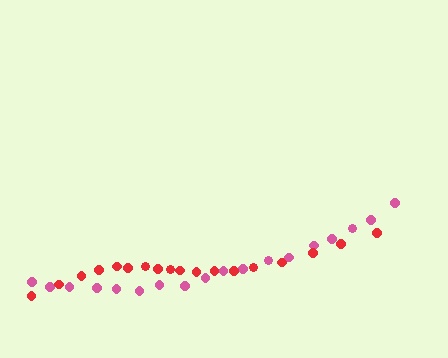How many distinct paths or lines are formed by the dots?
There are 2 distinct paths.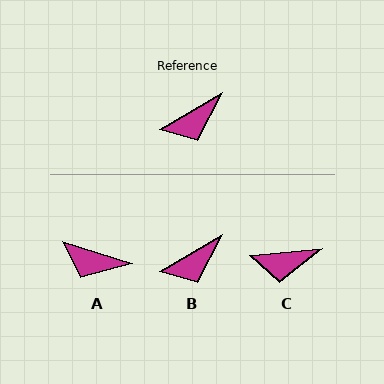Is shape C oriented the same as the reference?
No, it is off by about 24 degrees.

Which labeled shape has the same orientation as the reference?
B.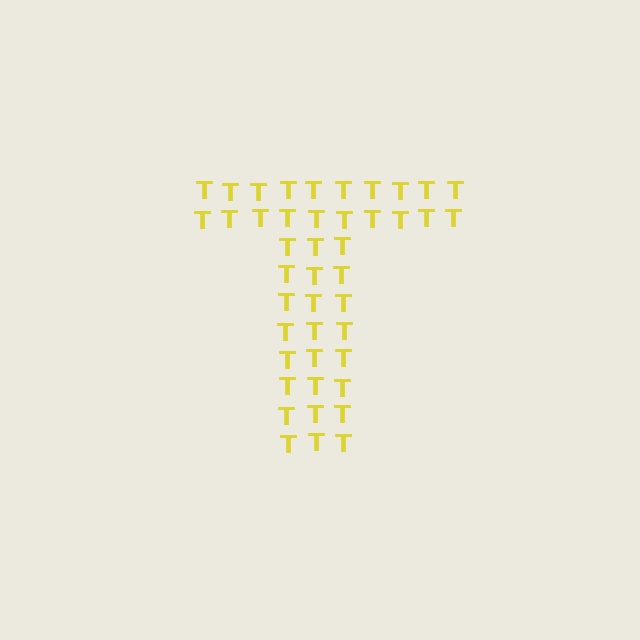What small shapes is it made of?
It is made of small letter T's.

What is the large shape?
The large shape is the letter T.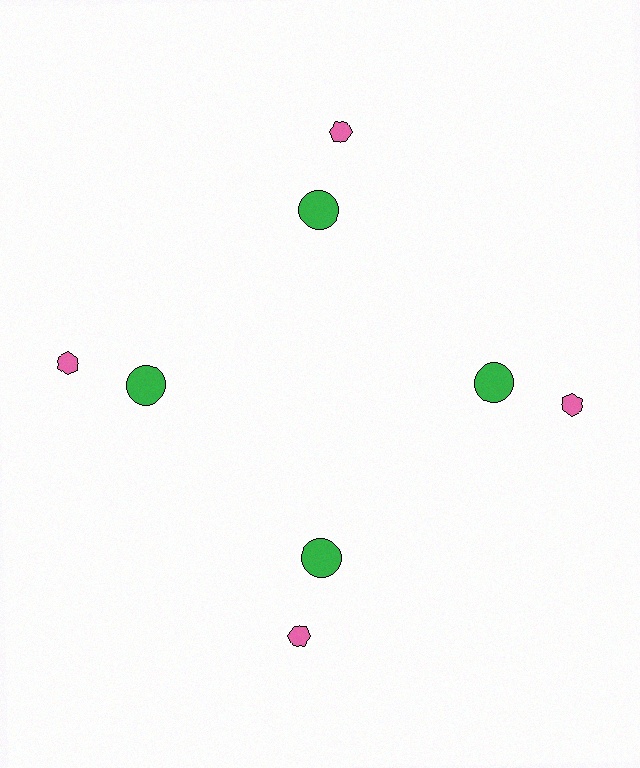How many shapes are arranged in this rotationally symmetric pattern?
There are 8 shapes, arranged in 4 groups of 2.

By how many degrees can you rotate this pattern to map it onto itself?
The pattern maps onto itself every 90 degrees of rotation.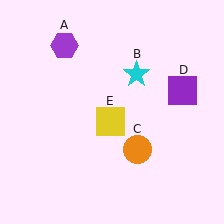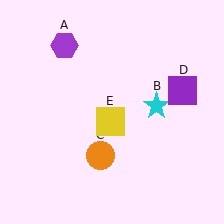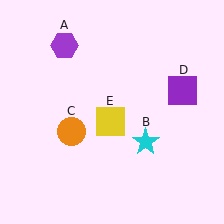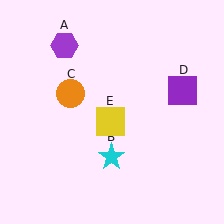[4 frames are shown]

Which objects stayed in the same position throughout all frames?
Purple hexagon (object A) and purple square (object D) and yellow square (object E) remained stationary.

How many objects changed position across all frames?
2 objects changed position: cyan star (object B), orange circle (object C).